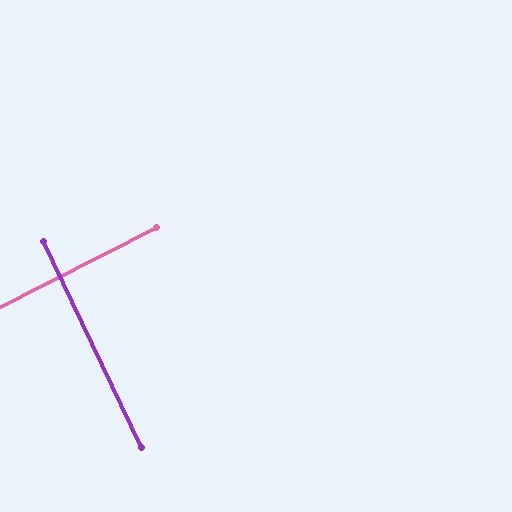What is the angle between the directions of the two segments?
Approximately 89 degrees.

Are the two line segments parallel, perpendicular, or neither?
Perpendicular — they meet at approximately 89°.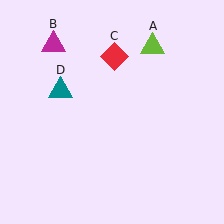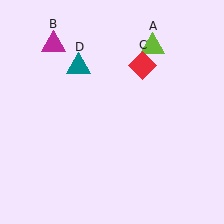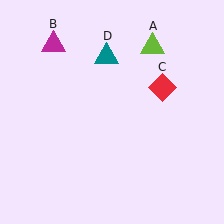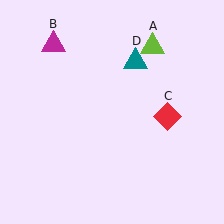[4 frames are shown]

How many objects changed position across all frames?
2 objects changed position: red diamond (object C), teal triangle (object D).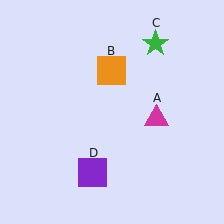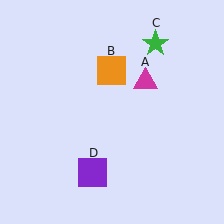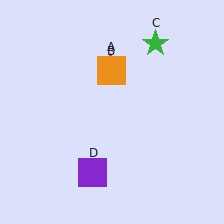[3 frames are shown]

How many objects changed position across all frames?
1 object changed position: magenta triangle (object A).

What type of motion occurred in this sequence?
The magenta triangle (object A) rotated counterclockwise around the center of the scene.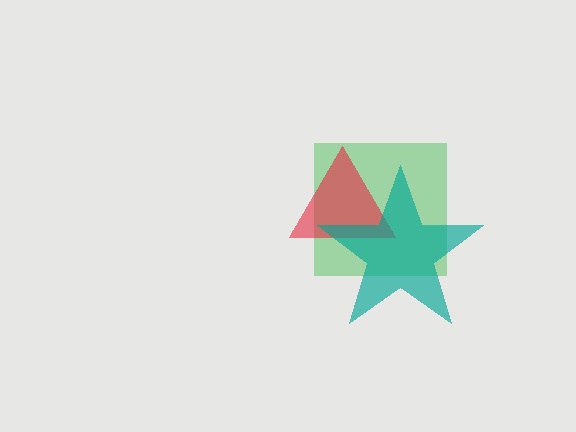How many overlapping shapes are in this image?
There are 3 overlapping shapes in the image.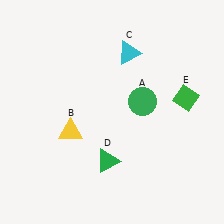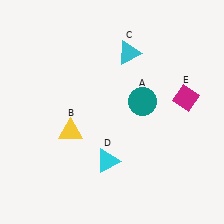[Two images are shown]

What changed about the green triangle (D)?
In Image 1, D is green. In Image 2, it changed to cyan.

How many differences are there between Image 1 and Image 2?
There are 3 differences between the two images.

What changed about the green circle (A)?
In Image 1, A is green. In Image 2, it changed to teal.